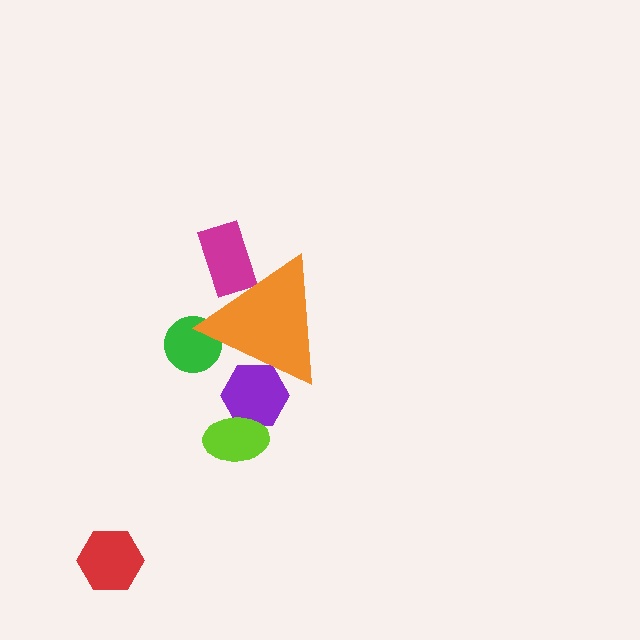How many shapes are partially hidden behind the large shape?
3 shapes are partially hidden.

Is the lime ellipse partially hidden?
No, the lime ellipse is fully visible.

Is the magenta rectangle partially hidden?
Yes, the magenta rectangle is partially hidden behind the orange triangle.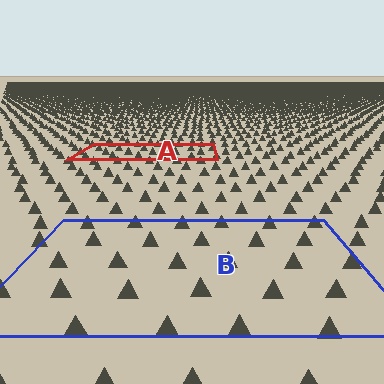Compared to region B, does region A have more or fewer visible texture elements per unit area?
Region A has more texture elements per unit area — they are packed more densely because it is farther away.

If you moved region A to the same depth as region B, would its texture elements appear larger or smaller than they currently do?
They would appear larger. At a closer depth, the same texture elements are projected at a bigger on-screen size.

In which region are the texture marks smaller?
The texture marks are smaller in region A, because it is farther away.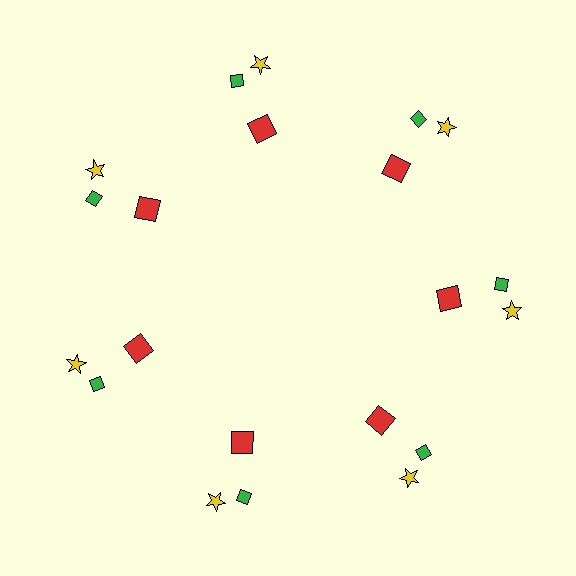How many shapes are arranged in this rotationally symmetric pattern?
There are 21 shapes, arranged in 7 groups of 3.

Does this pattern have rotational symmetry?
Yes, this pattern has 7-fold rotational symmetry. It looks the same after rotating 51 degrees around the center.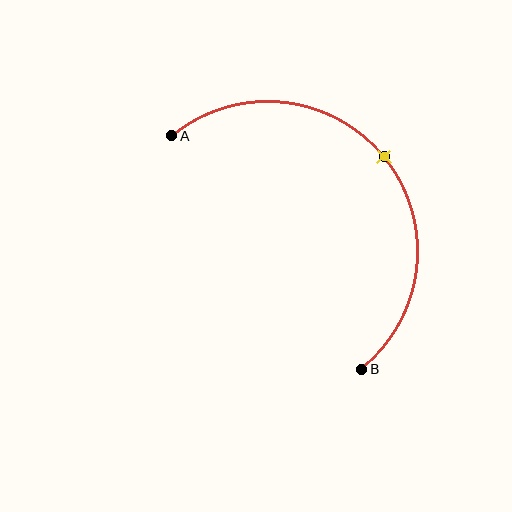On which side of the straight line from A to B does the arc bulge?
The arc bulges above and to the right of the straight line connecting A and B.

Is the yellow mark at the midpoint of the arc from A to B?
Yes. The yellow mark lies on the arc at equal arc-length from both A and B — it is the arc midpoint.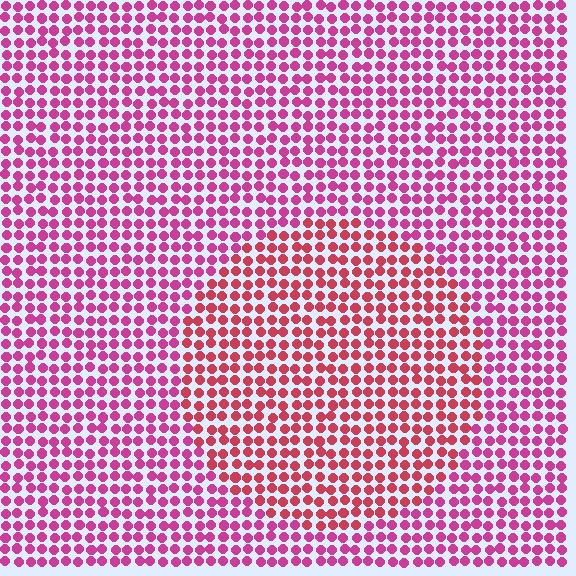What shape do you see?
I see a circle.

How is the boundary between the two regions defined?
The boundary is defined purely by a slight shift in hue (about 29 degrees). Spacing, size, and orientation are identical on both sides.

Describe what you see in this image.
The image is filled with small magenta elements in a uniform arrangement. A circle-shaped region is visible where the elements are tinted to a slightly different hue, forming a subtle color boundary.